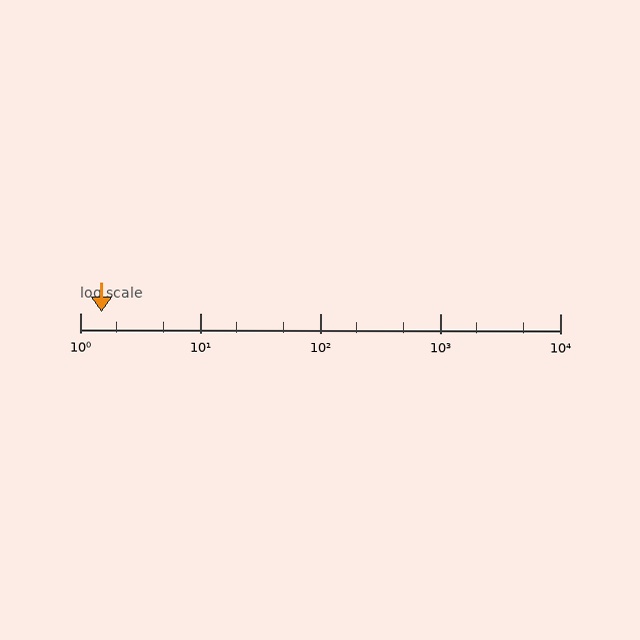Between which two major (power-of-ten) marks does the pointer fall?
The pointer is between 1 and 10.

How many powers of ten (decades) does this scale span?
The scale spans 4 decades, from 1 to 10000.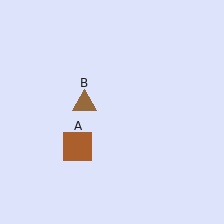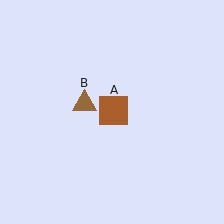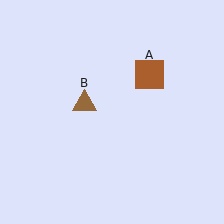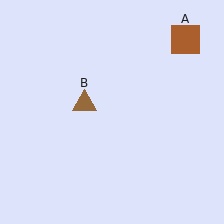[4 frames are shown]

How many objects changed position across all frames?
1 object changed position: brown square (object A).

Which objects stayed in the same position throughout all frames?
Brown triangle (object B) remained stationary.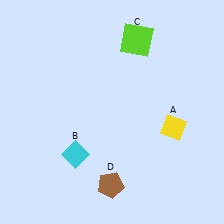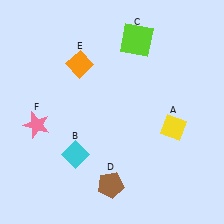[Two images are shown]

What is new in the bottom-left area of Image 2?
A pink star (F) was added in the bottom-left area of Image 2.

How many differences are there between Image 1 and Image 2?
There are 2 differences between the two images.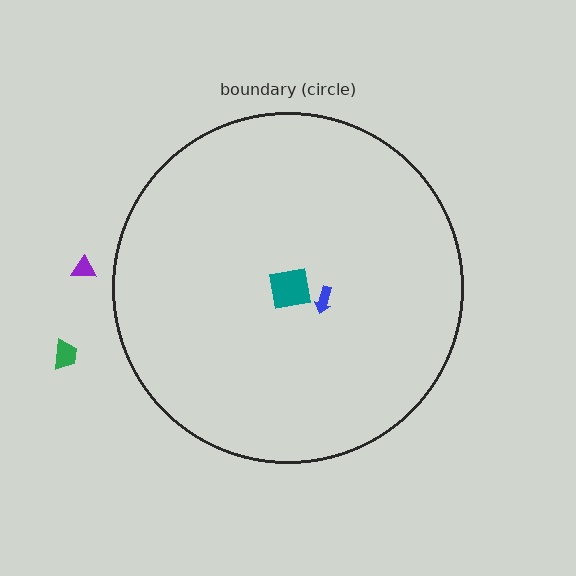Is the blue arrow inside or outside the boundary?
Inside.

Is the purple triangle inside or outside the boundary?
Outside.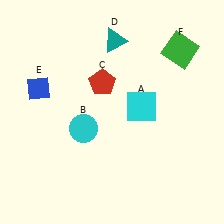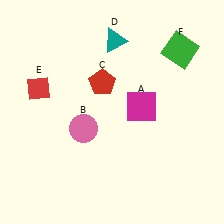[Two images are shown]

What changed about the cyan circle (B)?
In Image 1, B is cyan. In Image 2, it changed to pink.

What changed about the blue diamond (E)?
In Image 1, E is blue. In Image 2, it changed to red.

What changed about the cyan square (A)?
In Image 1, A is cyan. In Image 2, it changed to magenta.